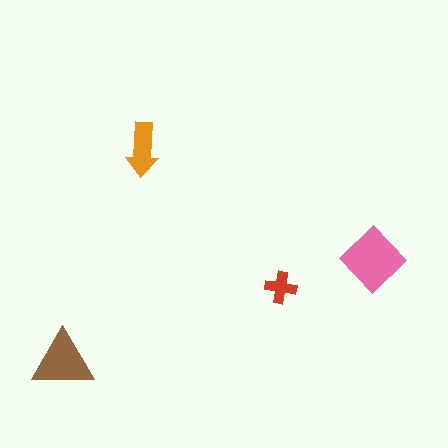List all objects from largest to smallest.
The pink diamond, the brown triangle, the orange arrow, the red cross.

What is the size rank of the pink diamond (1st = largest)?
1st.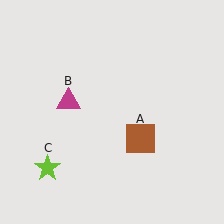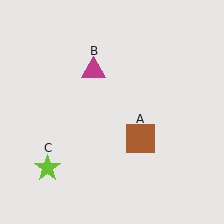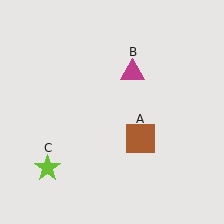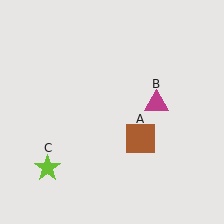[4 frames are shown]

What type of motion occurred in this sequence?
The magenta triangle (object B) rotated clockwise around the center of the scene.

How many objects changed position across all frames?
1 object changed position: magenta triangle (object B).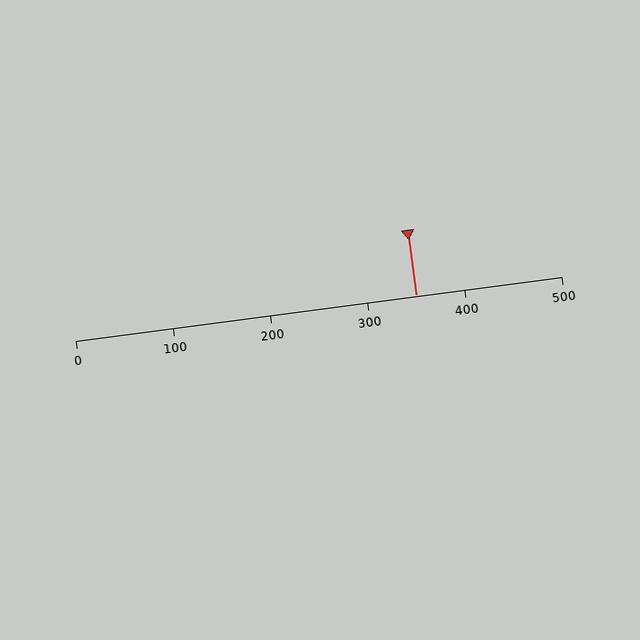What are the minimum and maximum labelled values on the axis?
The axis runs from 0 to 500.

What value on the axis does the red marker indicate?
The marker indicates approximately 350.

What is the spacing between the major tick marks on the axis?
The major ticks are spaced 100 apart.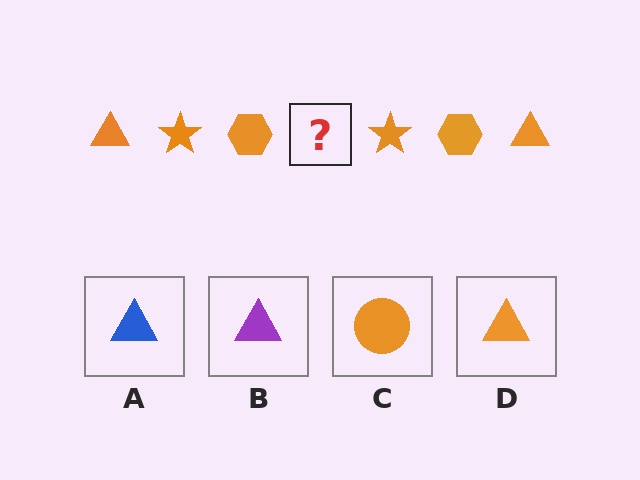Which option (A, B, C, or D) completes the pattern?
D.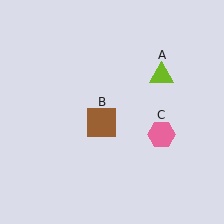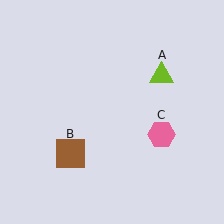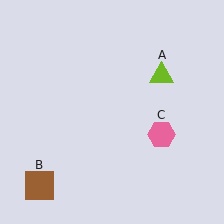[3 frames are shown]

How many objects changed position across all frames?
1 object changed position: brown square (object B).